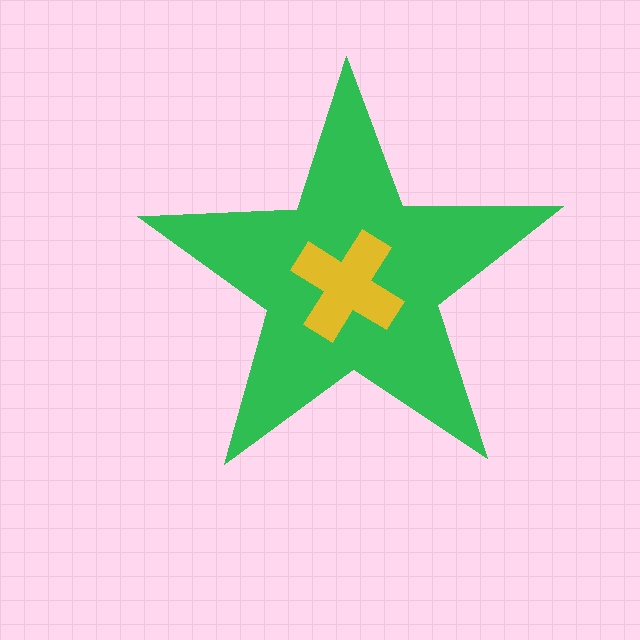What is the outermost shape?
The green star.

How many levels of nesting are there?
2.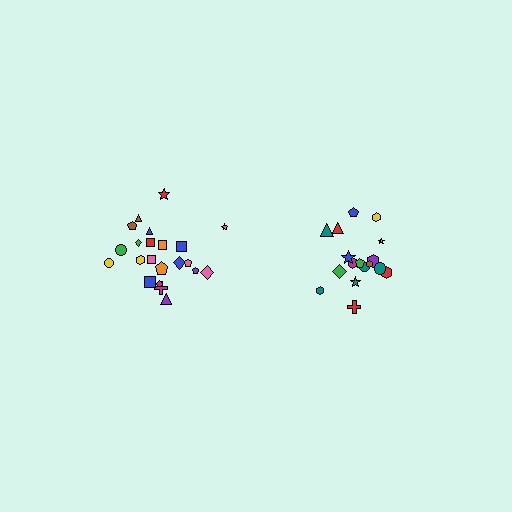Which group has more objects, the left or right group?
The left group.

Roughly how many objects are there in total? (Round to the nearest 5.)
Roughly 40 objects in total.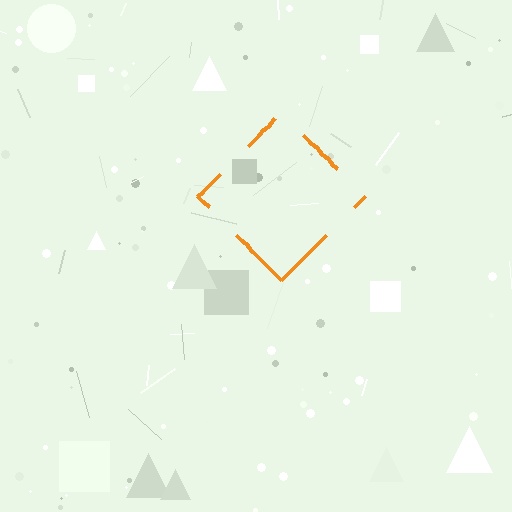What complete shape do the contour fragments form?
The contour fragments form a diamond.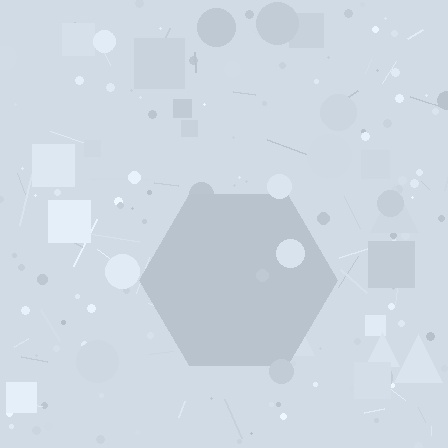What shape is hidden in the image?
A hexagon is hidden in the image.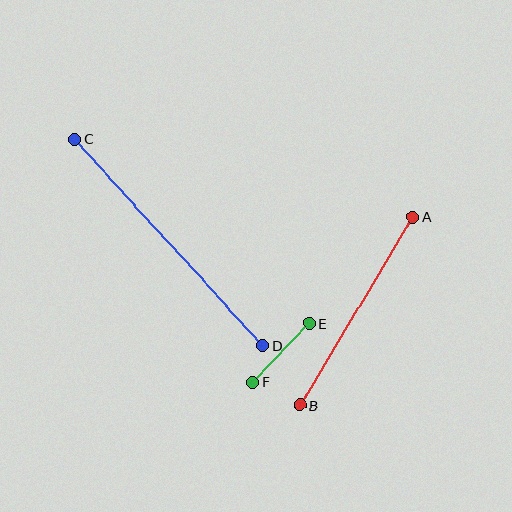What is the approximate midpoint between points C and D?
The midpoint is at approximately (169, 243) pixels.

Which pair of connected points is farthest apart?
Points C and D are farthest apart.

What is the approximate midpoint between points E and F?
The midpoint is at approximately (281, 353) pixels.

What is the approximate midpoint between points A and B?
The midpoint is at approximately (357, 311) pixels.